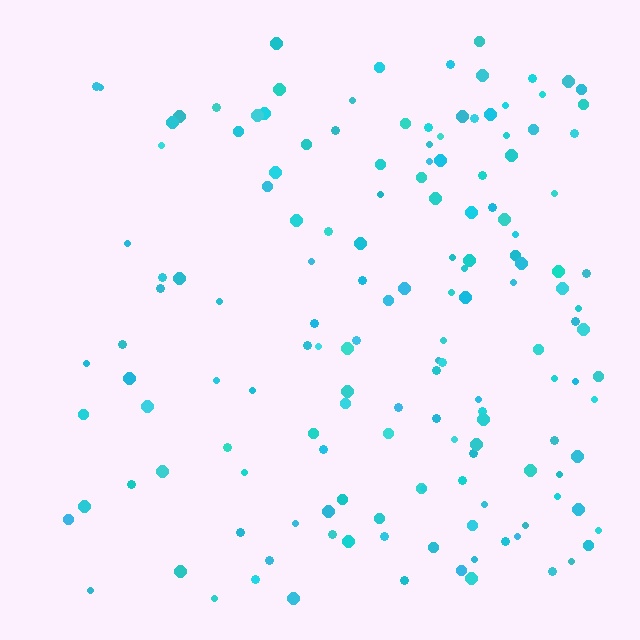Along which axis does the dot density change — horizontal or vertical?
Horizontal.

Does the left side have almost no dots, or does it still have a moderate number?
Still a moderate number, just noticeably fewer than the right.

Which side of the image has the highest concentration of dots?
The right.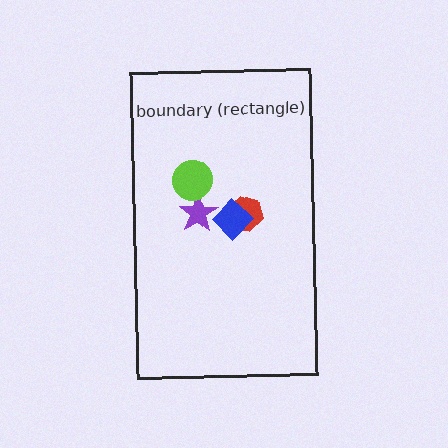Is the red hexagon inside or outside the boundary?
Inside.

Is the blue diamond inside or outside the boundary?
Inside.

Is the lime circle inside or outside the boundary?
Inside.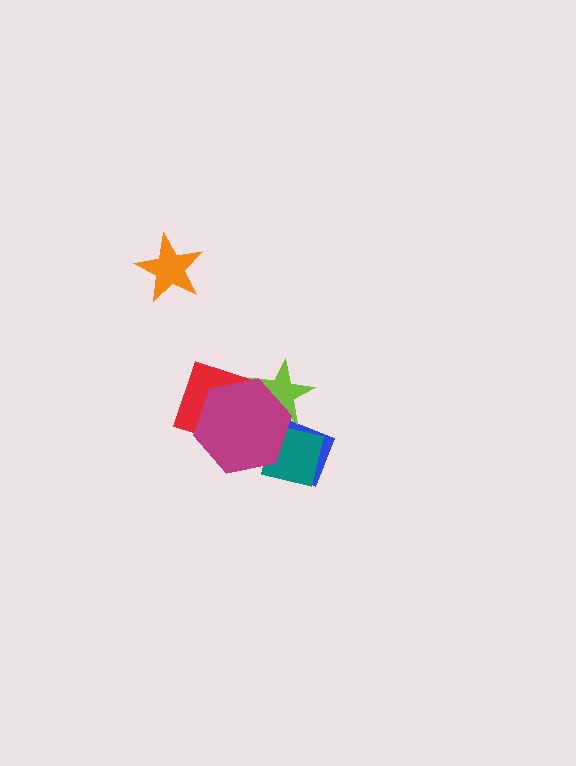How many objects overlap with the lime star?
3 objects overlap with the lime star.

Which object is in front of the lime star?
The magenta hexagon is in front of the lime star.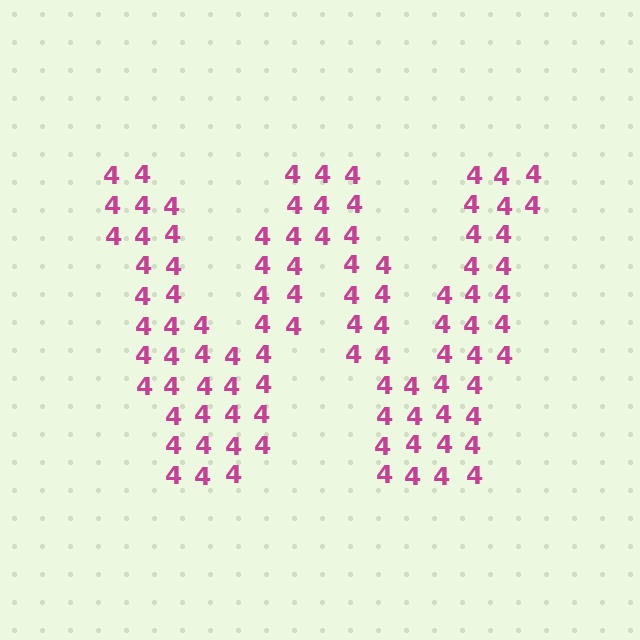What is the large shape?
The large shape is the letter W.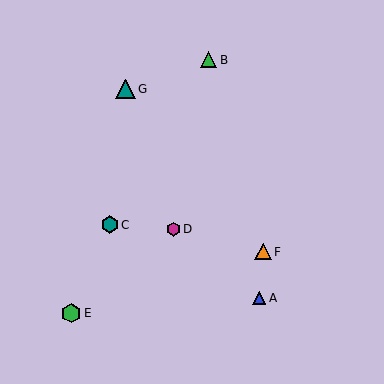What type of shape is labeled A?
Shape A is a blue triangle.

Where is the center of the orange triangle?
The center of the orange triangle is at (263, 252).